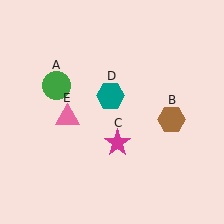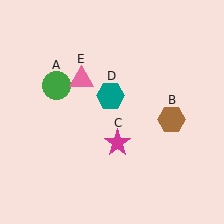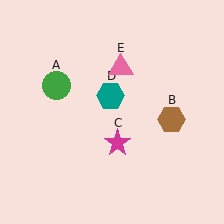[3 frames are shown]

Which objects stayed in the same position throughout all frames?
Green circle (object A) and brown hexagon (object B) and magenta star (object C) and teal hexagon (object D) remained stationary.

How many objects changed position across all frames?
1 object changed position: pink triangle (object E).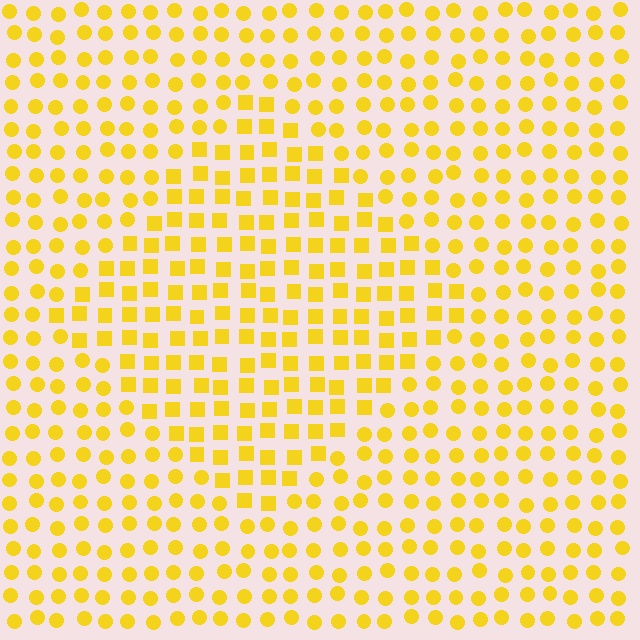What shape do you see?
I see a diamond.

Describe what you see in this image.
The image is filled with small yellow elements arranged in a uniform grid. A diamond-shaped region contains squares, while the surrounding area contains circles. The boundary is defined purely by the change in element shape.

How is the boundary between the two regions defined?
The boundary is defined by a change in element shape: squares inside vs. circles outside. All elements share the same color and spacing.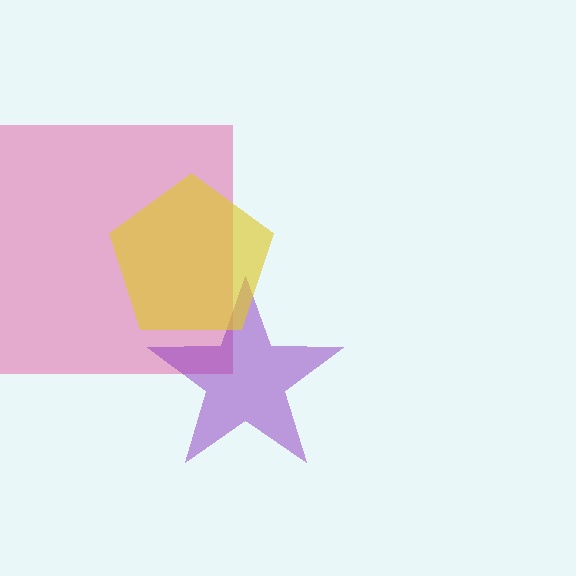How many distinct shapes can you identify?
There are 3 distinct shapes: a pink square, a purple star, a yellow pentagon.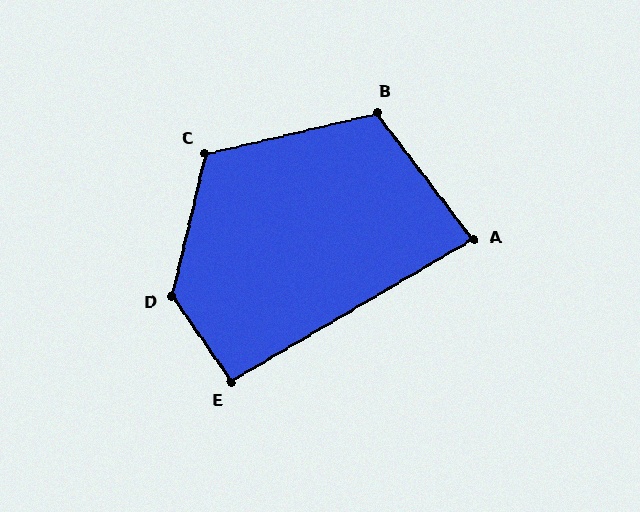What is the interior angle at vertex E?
Approximately 95 degrees (approximately right).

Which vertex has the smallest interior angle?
A, at approximately 83 degrees.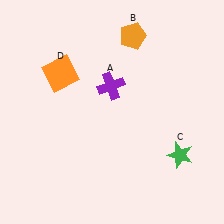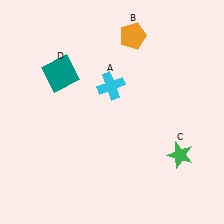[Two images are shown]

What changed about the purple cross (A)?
In Image 1, A is purple. In Image 2, it changed to cyan.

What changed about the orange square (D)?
In Image 1, D is orange. In Image 2, it changed to teal.